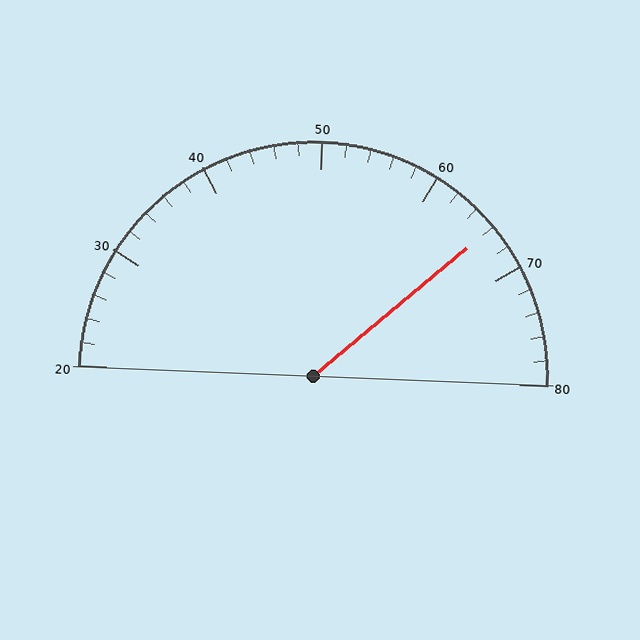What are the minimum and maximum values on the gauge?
The gauge ranges from 20 to 80.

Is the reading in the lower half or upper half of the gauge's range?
The reading is in the upper half of the range (20 to 80).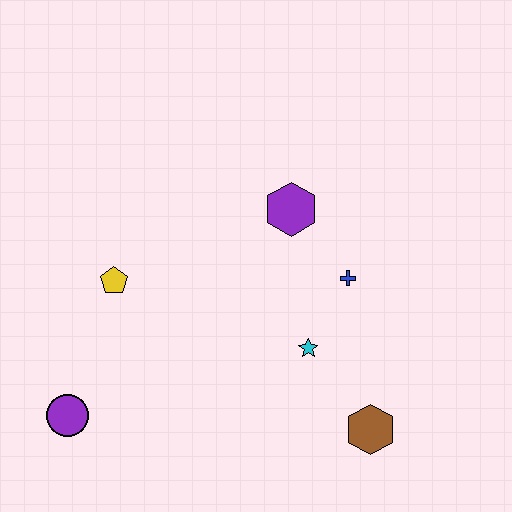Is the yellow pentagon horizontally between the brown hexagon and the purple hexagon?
No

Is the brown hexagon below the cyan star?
Yes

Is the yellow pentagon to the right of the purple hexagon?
No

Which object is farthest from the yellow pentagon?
The brown hexagon is farthest from the yellow pentagon.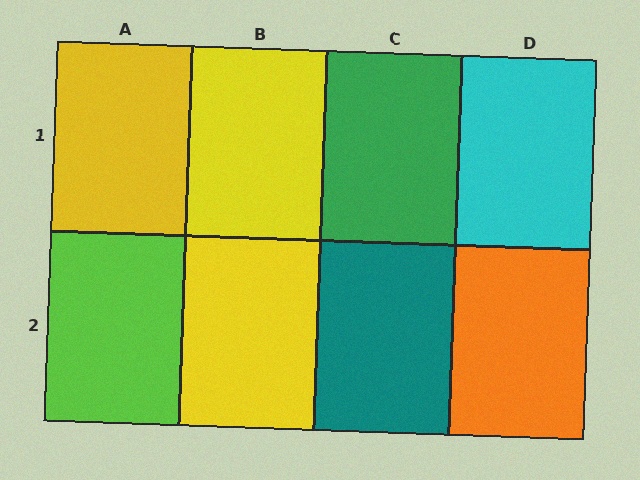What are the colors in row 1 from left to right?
Yellow, yellow, green, cyan.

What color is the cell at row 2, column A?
Lime.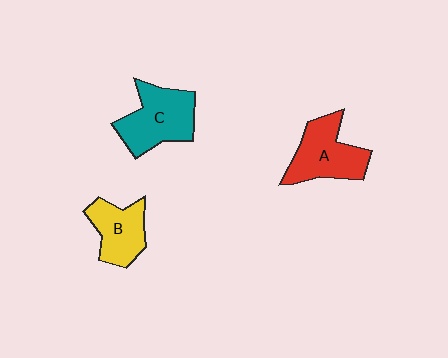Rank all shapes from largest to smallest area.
From largest to smallest: C (teal), A (red), B (yellow).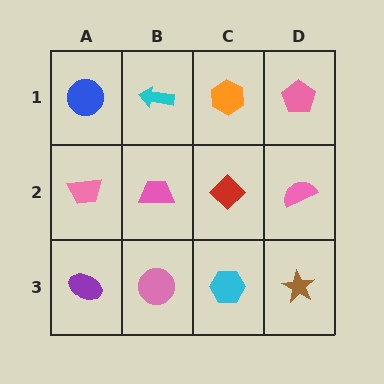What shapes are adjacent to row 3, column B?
A pink trapezoid (row 2, column B), a purple ellipse (row 3, column A), a cyan hexagon (row 3, column C).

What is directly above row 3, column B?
A pink trapezoid.